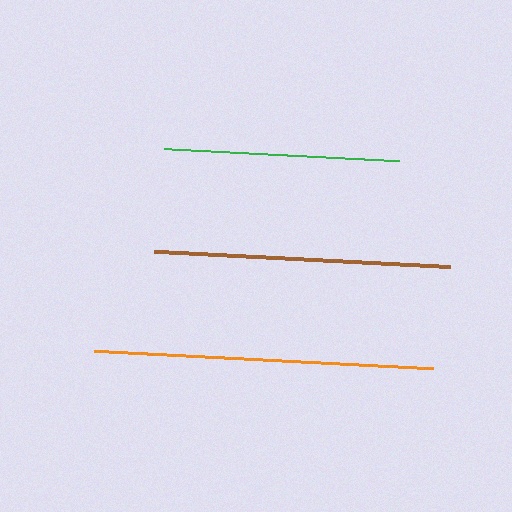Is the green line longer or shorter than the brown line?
The brown line is longer than the green line.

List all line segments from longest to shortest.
From longest to shortest: orange, brown, green.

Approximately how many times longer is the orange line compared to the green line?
The orange line is approximately 1.5 times the length of the green line.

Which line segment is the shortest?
The green line is the shortest at approximately 235 pixels.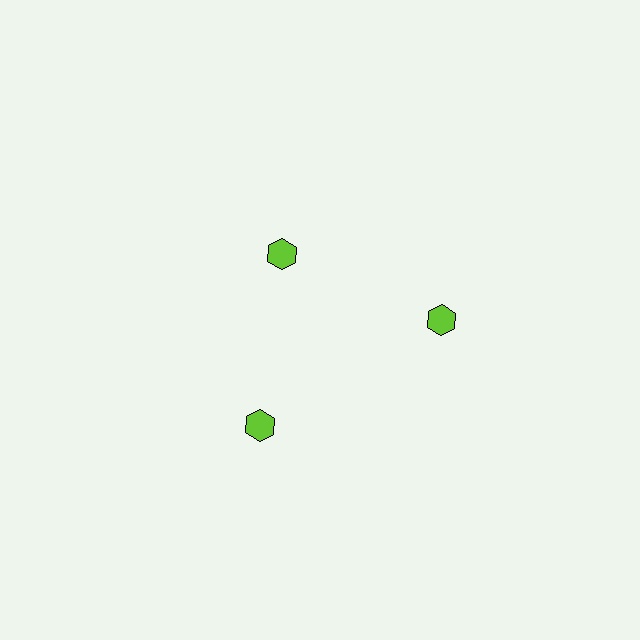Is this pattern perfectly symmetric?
No. The 3 lime hexagons are arranged in a ring, but one element near the 11 o'clock position is pulled inward toward the center, breaking the 3-fold rotational symmetry.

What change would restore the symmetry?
The symmetry would be restored by moving it outward, back onto the ring so that all 3 hexagons sit at equal angles and equal distance from the center.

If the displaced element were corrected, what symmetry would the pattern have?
It would have 3-fold rotational symmetry — the pattern would map onto itself every 120 degrees.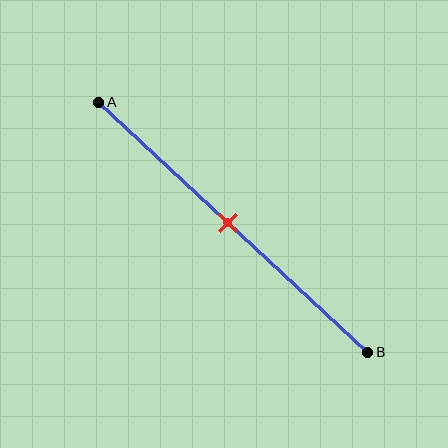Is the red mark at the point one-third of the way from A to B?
No, the mark is at about 50% from A, not at the 33% one-third point.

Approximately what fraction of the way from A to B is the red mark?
The red mark is approximately 50% of the way from A to B.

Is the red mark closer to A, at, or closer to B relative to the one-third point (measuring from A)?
The red mark is closer to point B than the one-third point of segment AB.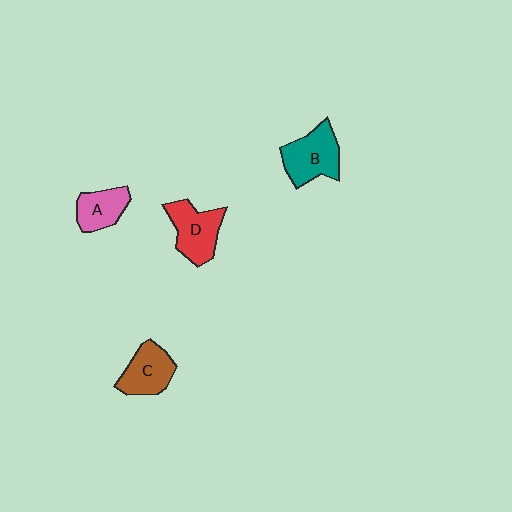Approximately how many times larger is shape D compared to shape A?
Approximately 1.4 times.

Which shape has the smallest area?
Shape A (pink).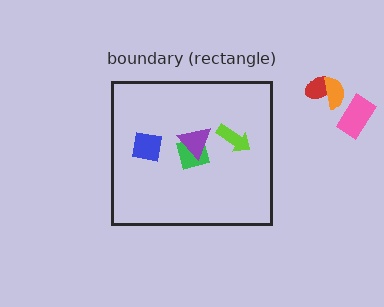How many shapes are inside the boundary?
4 inside, 3 outside.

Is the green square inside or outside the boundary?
Inside.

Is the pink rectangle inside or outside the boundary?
Outside.